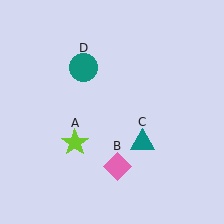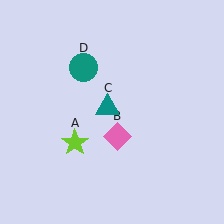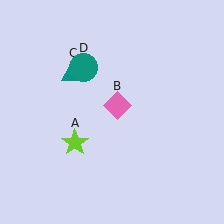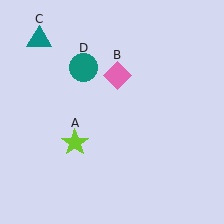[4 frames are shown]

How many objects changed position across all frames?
2 objects changed position: pink diamond (object B), teal triangle (object C).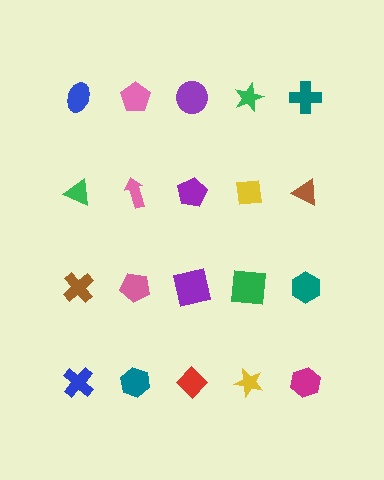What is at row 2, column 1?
A green triangle.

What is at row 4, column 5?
A magenta hexagon.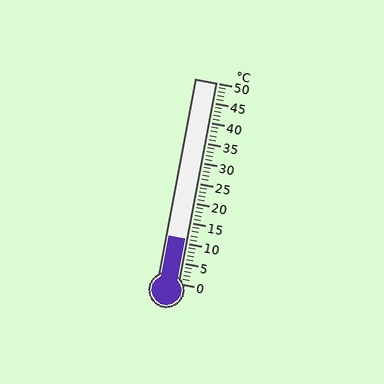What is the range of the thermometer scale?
The thermometer scale ranges from 0°C to 50°C.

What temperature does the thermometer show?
The thermometer shows approximately 11°C.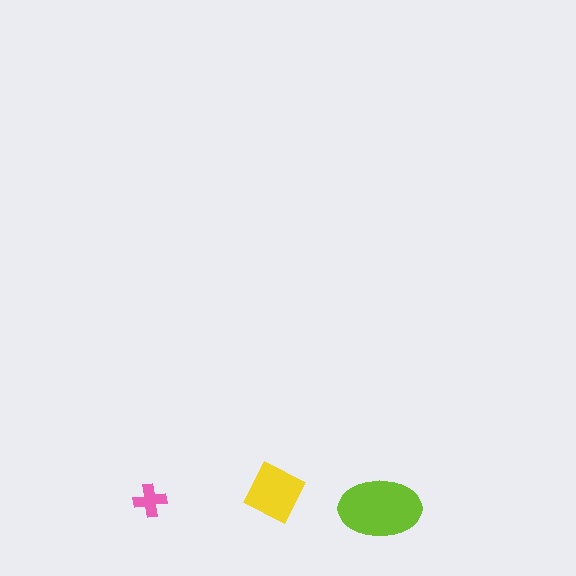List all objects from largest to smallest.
The lime ellipse, the yellow square, the pink cross.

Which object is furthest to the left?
The pink cross is leftmost.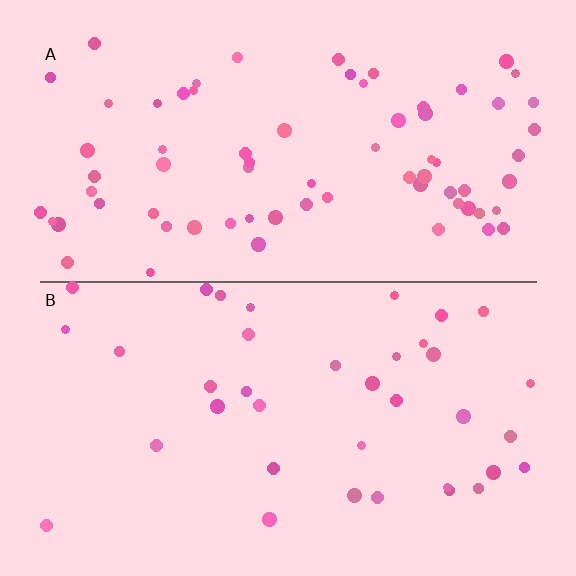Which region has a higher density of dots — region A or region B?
A (the top).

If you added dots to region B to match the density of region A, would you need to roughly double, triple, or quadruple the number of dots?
Approximately double.